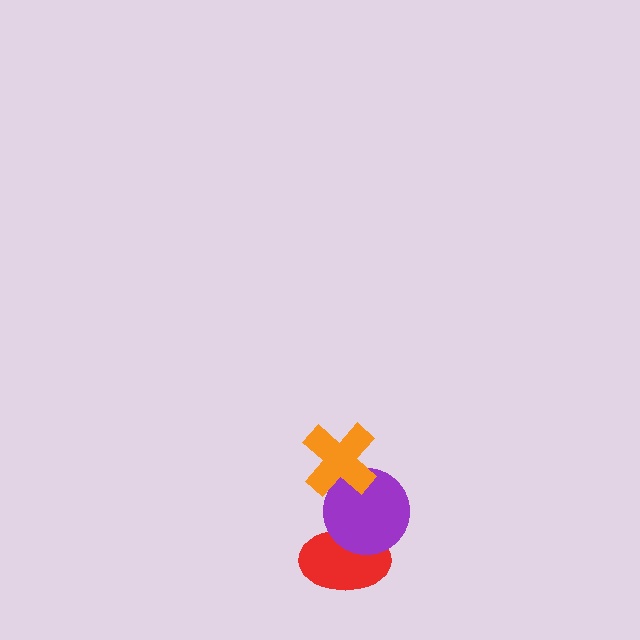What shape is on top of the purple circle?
The orange cross is on top of the purple circle.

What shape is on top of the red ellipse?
The purple circle is on top of the red ellipse.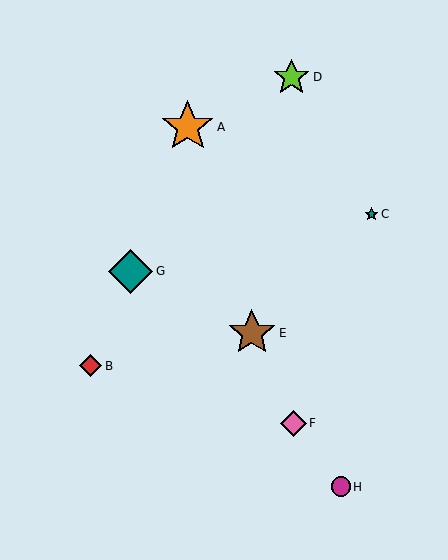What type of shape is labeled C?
Shape C is a teal star.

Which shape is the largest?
The orange star (labeled A) is the largest.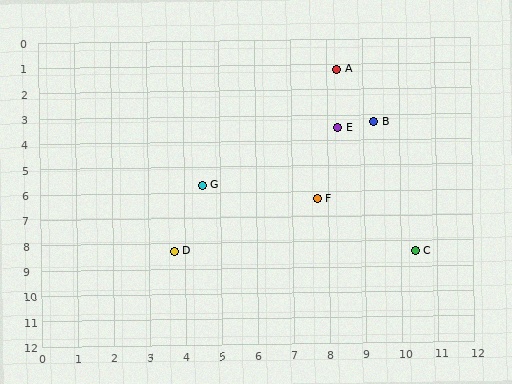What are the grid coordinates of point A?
Point A is at approximately (8.3, 1.2).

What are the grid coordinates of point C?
Point C is at approximately (10.4, 8.4).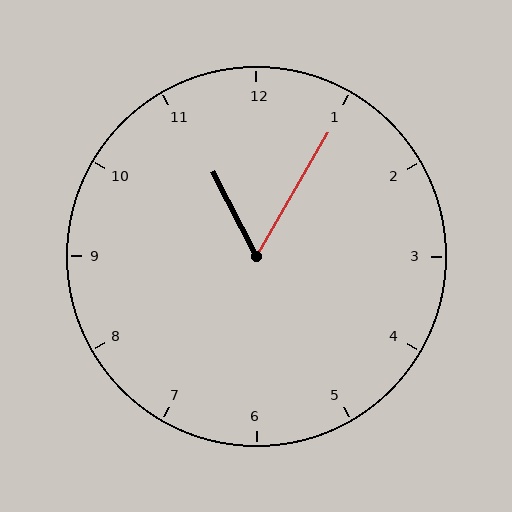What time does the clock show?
11:05.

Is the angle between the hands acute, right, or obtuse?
It is acute.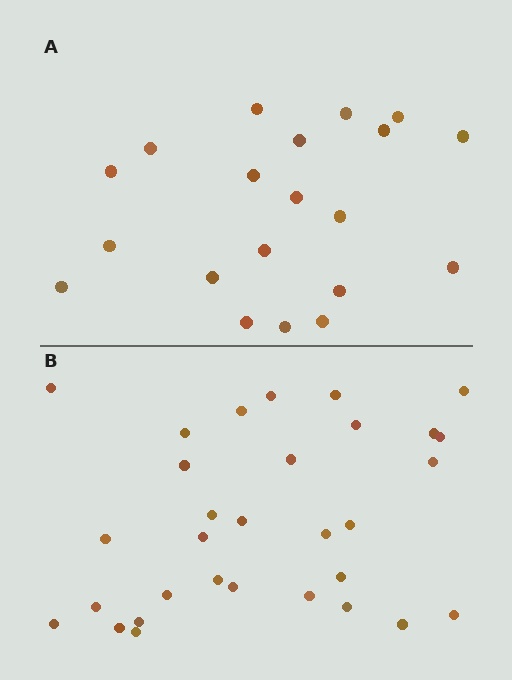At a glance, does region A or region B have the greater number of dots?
Region B (the bottom region) has more dots.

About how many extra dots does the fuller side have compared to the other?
Region B has roughly 12 or so more dots than region A.